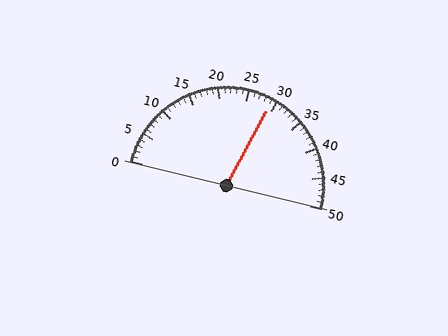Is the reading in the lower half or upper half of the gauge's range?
The reading is in the upper half of the range (0 to 50).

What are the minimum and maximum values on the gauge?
The gauge ranges from 0 to 50.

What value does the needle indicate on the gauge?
The needle indicates approximately 29.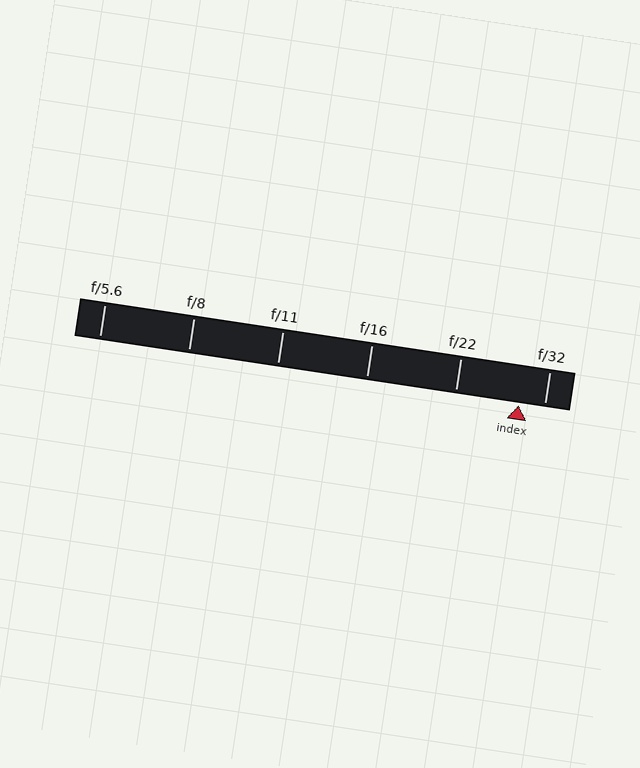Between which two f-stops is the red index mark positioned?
The index mark is between f/22 and f/32.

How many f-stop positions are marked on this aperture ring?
There are 6 f-stop positions marked.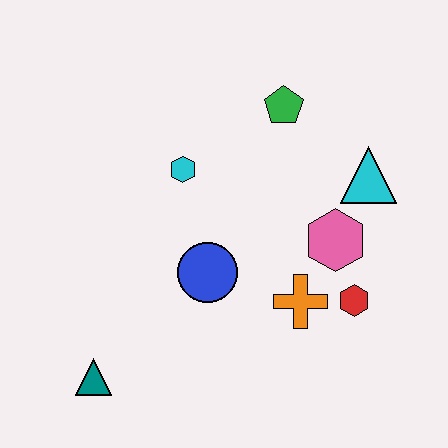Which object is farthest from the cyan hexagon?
The teal triangle is farthest from the cyan hexagon.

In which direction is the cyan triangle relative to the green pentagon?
The cyan triangle is to the right of the green pentagon.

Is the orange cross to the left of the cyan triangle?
Yes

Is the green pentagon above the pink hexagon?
Yes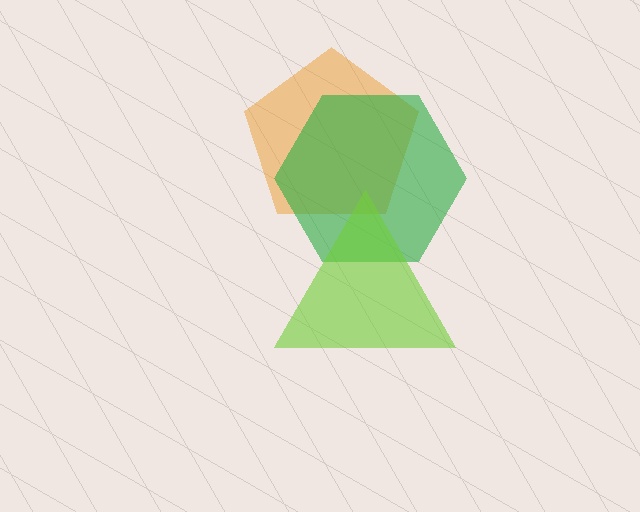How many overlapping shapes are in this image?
There are 3 overlapping shapes in the image.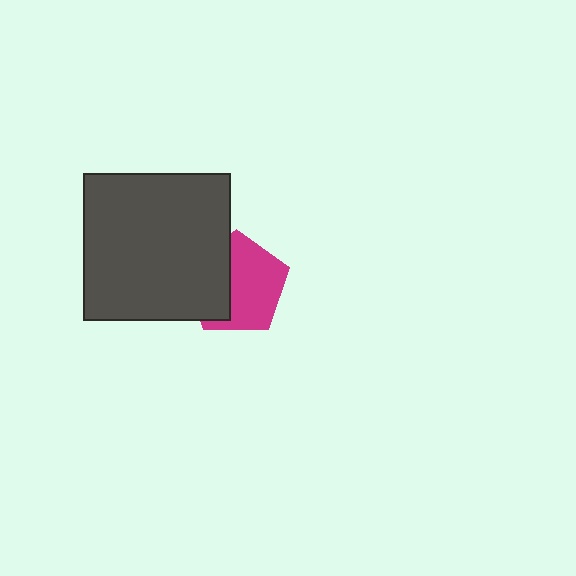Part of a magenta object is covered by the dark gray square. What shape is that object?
It is a pentagon.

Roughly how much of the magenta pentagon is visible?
About half of it is visible (roughly 60%).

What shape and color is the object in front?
The object in front is a dark gray square.